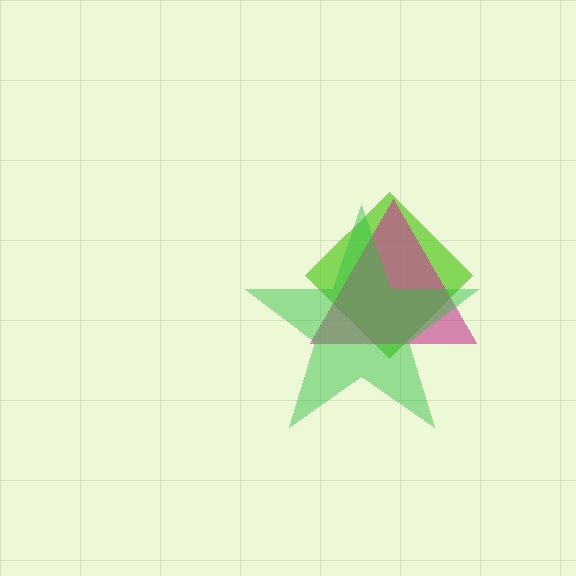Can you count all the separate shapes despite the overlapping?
Yes, there are 3 separate shapes.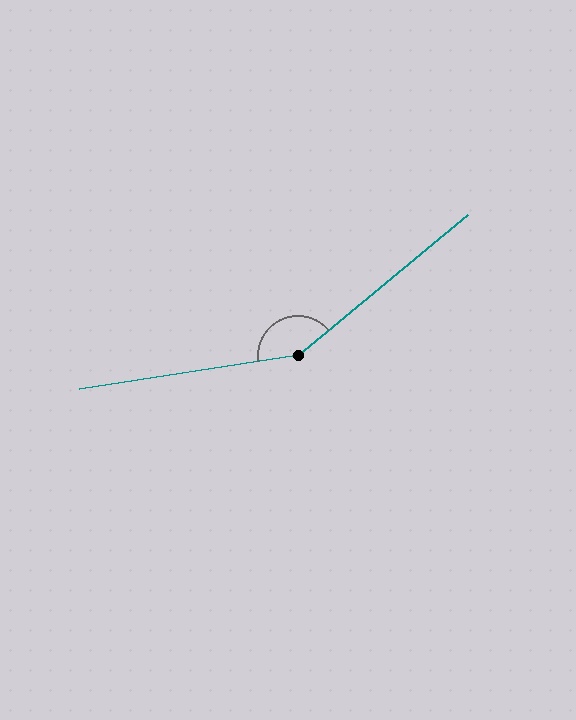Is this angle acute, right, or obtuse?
It is obtuse.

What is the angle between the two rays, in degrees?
Approximately 149 degrees.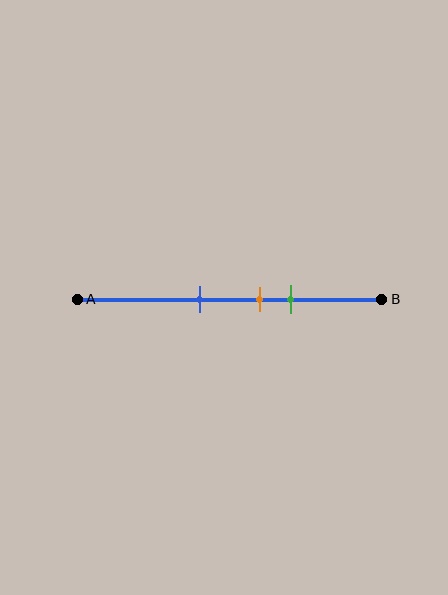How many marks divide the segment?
There are 3 marks dividing the segment.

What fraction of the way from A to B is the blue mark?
The blue mark is approximately 40% (0.4) of the way from A to B.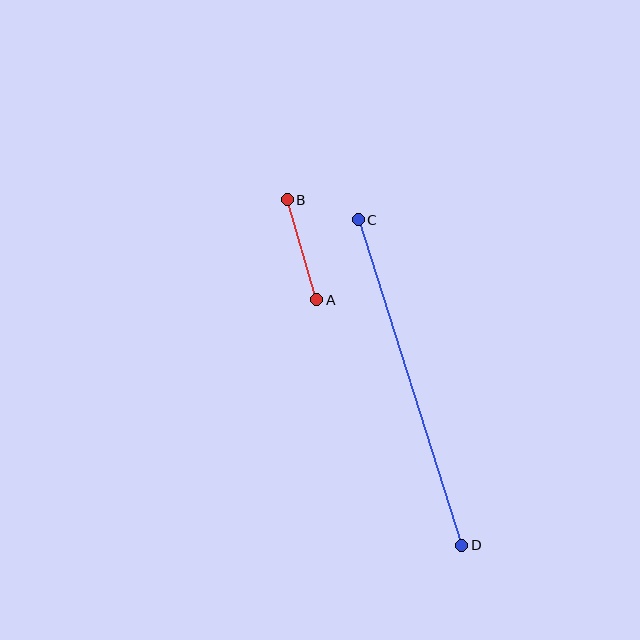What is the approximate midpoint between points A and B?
The midpoint is at approximately (302, 250) pixels.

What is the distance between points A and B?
The distance is approximately 104 pixels.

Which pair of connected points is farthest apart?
Points C and D are farthest apart.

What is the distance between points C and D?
The distance is approximately 341 pixels.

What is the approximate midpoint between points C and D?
The midpoint is at approximately (410, 383) pixels.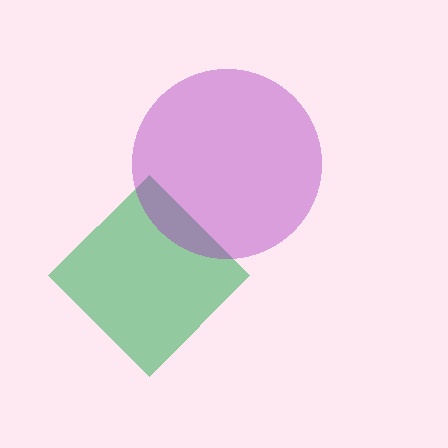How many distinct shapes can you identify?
There are 2 distinct shapes: a green diamond, a purple circle.